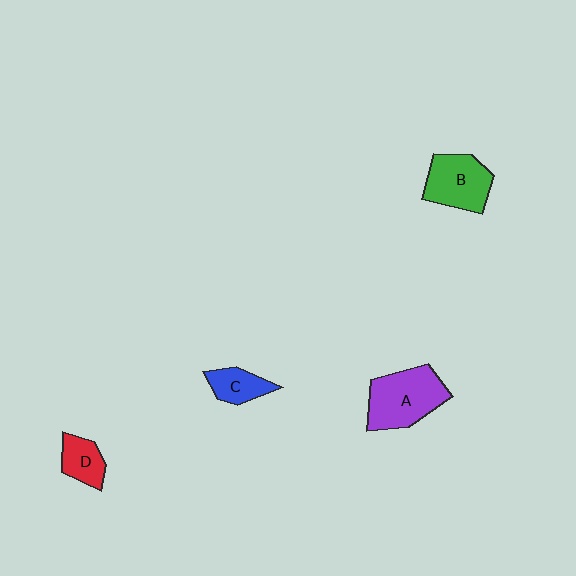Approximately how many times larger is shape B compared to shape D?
Approximately 1.8 times.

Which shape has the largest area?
Shape A (purple).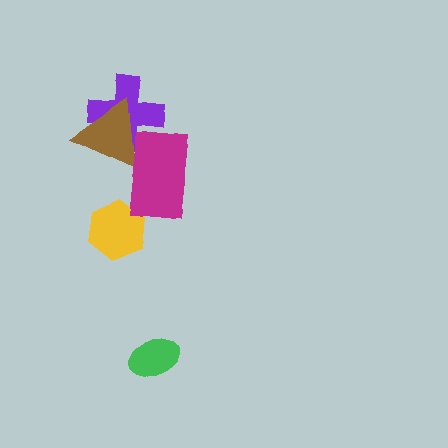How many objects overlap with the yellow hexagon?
0 objects overlap with the yellow hexagon.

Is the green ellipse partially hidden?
No, no other shape covers it.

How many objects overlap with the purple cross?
2 objects overlap with the purple cross.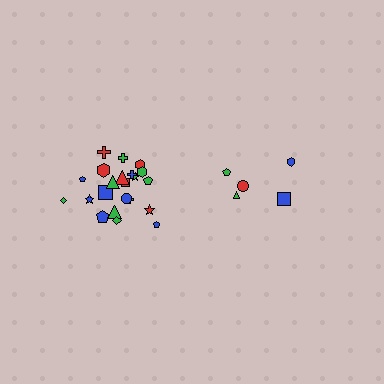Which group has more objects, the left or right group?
The left group.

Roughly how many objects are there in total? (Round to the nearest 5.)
Roughly 25 objects in total.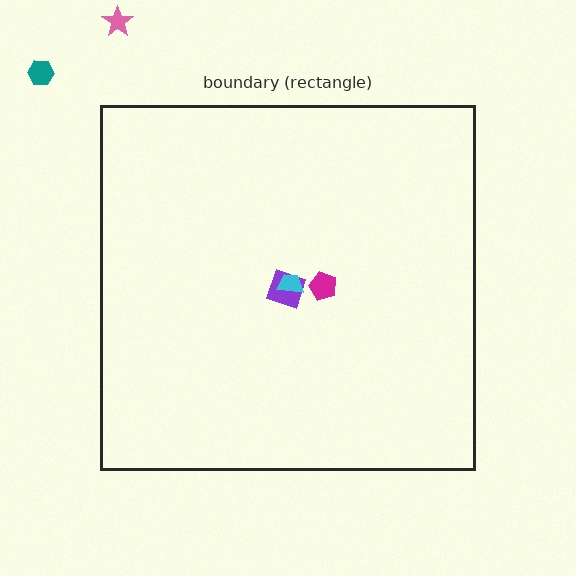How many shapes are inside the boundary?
3 inside, 2 outside.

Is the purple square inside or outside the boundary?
Inside.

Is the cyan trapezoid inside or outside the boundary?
Inside.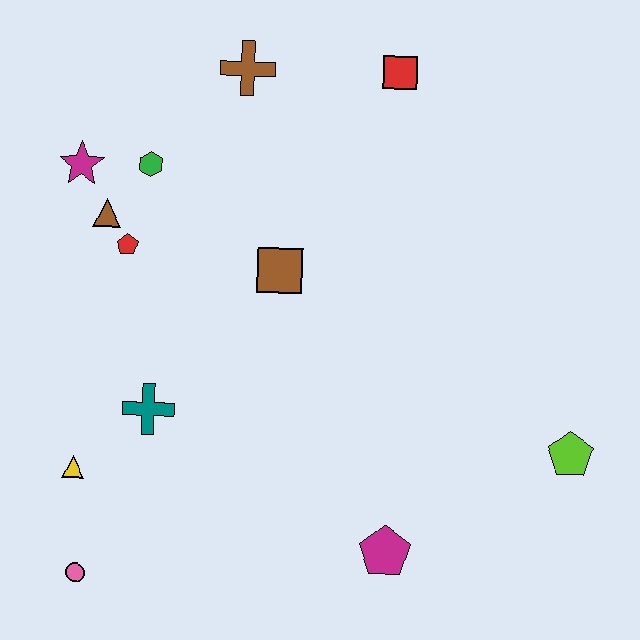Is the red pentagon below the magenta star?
Yes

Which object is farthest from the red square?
The pink circle is farthest from the red square.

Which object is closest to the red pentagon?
The brown triangle is closest to the red pentagon.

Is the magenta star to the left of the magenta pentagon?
Yes